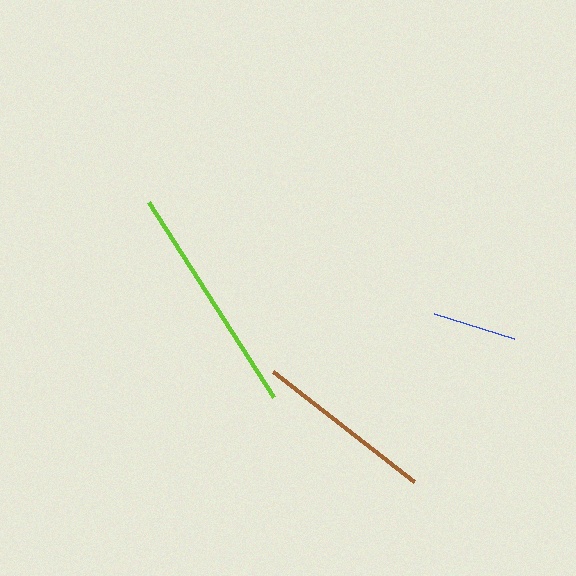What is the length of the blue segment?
The blue segment is approximately 85 pixels long.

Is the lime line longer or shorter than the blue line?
The lime line is longer than the blue line.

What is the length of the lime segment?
The lime segment is approximately 231 pixels long.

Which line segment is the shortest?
The blue line is the shortest at approximately 85 pixels.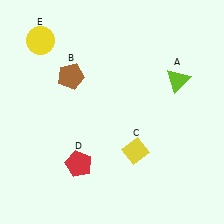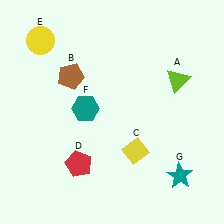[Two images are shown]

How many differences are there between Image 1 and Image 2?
There are 2 differences between the two images.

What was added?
A teal hexagon (F), a teal star (G) were added in Image 2.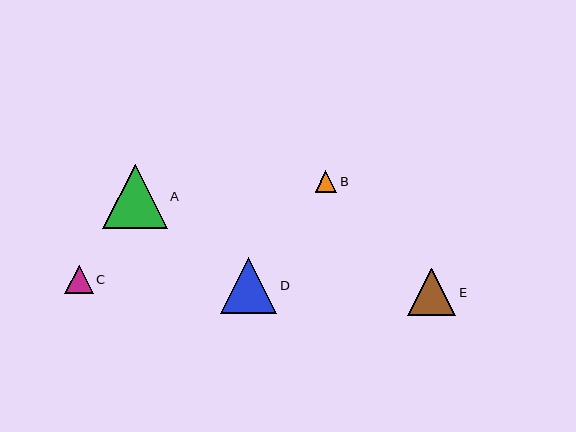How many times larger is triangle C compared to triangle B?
Triangle C is approximately 1.3 times the size of triangle B.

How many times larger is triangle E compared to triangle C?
Triangle E is approximately 1.7 times the size of triangle C.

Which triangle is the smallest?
Triangle B is the smallest with a size of approximately 22 pixels.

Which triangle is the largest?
Triangle A is the largest with a size of approximately 64 pixels.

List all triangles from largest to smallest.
From largest to smallest: A, D, E, C, B.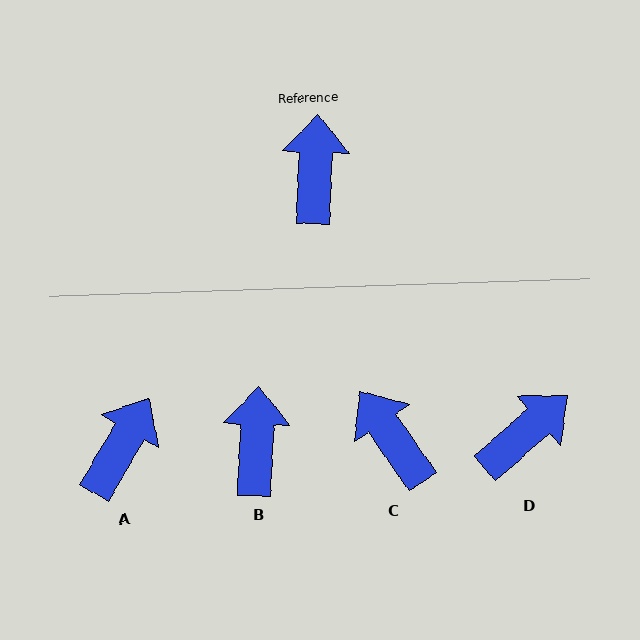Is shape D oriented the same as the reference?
No, it is off by about 46 degrees.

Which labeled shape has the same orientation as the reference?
B.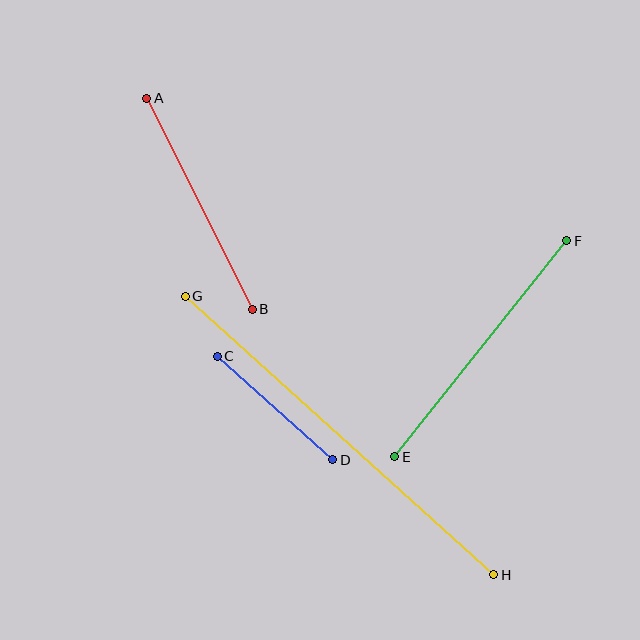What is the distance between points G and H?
The distance is approximately 416 pixels.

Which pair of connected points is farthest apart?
Points G and H are farthest apart.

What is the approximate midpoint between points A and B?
The midpoint is at approximately (200, 204) pixels.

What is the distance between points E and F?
The distance is approximately 276 pixels.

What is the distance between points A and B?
The distance is approximately 236 pixels.